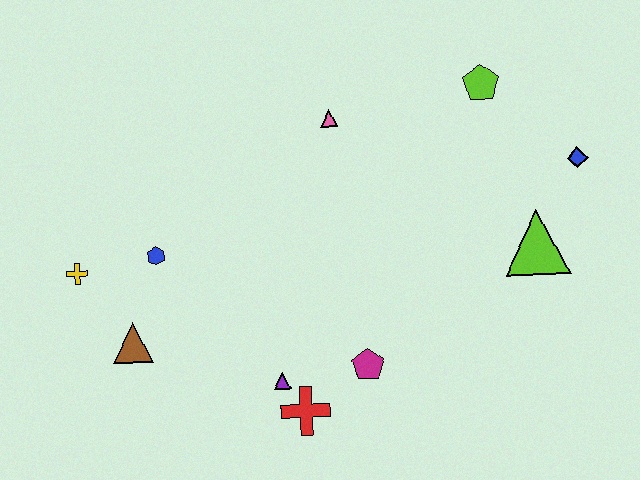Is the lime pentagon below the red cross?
No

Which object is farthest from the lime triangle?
The yellow cross is farthest from the lime triangle.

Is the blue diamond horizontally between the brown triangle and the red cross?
No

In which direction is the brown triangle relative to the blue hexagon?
The brown triangle is below the blue hexagon.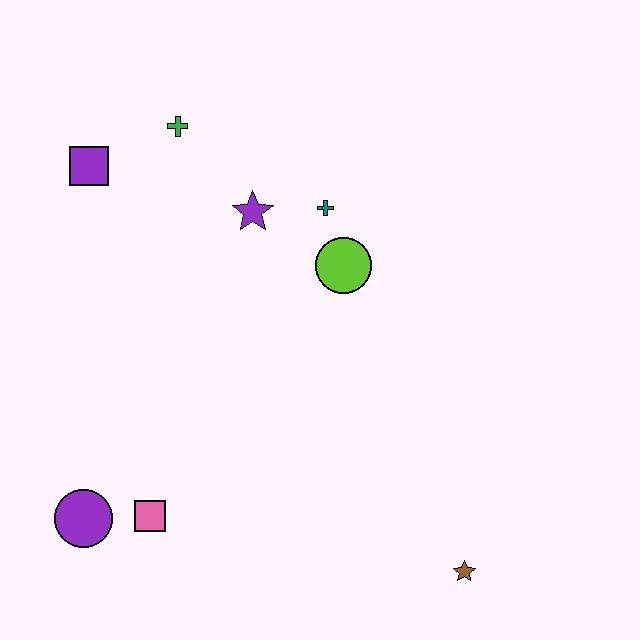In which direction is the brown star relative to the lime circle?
The brown star is below the lime circle.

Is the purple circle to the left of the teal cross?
Yes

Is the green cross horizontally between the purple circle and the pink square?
No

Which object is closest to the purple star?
The teal cross is closest to the purple star.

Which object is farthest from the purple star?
The brown star is farthest from the purple star.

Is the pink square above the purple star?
No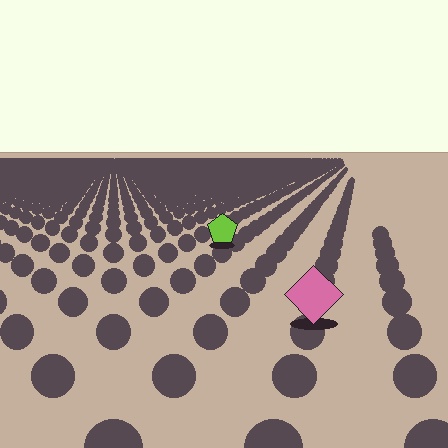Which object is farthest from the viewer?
The lime pentagon is farthest from the viewer. It appears smaller and the ground texture around it is denser.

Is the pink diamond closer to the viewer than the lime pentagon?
Yes. The pink diamond is closer — you can tell from the texture gradient: the ground texture is coarser near it.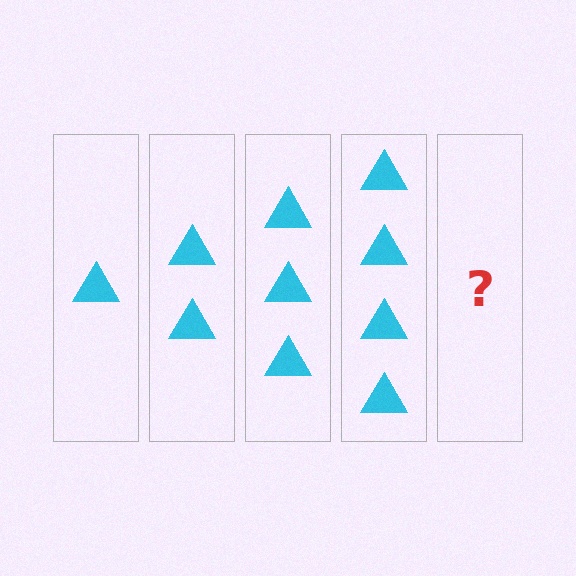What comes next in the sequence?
The next element should be 5 triangles.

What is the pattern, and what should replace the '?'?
The pattern is that each step adds one more triangle. The '?' should be 5 triangles.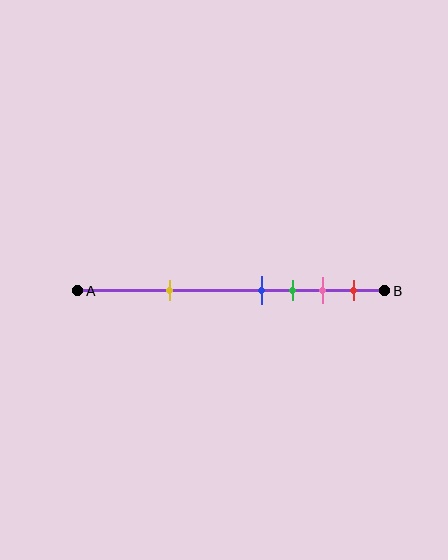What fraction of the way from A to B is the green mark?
The green mark is approximately 70% (0.7) of the way from A to B.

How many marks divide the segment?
There are 5 marks dividing the segment.